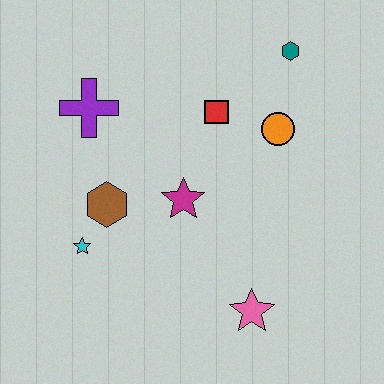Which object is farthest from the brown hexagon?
The teal hexagon is farthest from the brown hexagon.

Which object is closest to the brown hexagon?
The cyan star is closest to the brown hexagon.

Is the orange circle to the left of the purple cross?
No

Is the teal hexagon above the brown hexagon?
Yes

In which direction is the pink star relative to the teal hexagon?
The pink star is below the teal hexagon.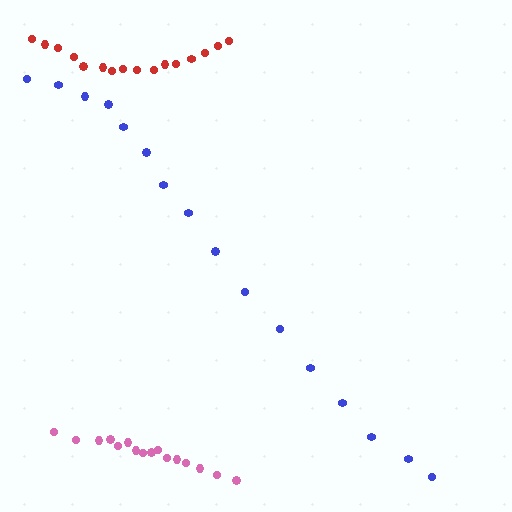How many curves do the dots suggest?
There are 3 distinct paths.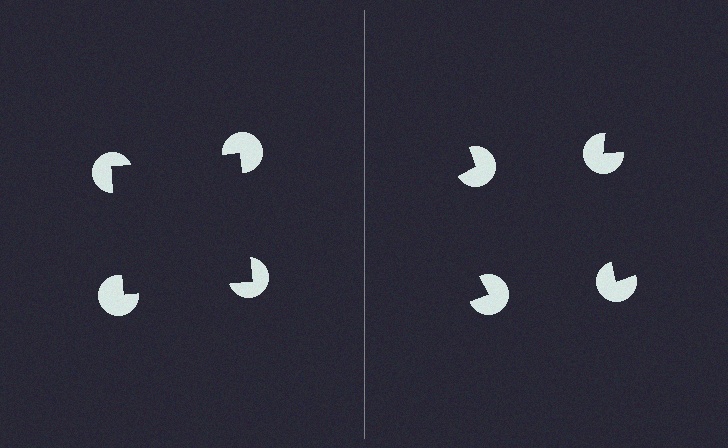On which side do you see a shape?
An illusory square appears on the left side. On the right side the wedge cuts are rotated, so no coherent shape forms.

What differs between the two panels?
The pac-man discs are positioned identically on both sides; only the wedge orientations differ. On the left they align to a square; on the right they are misaligned.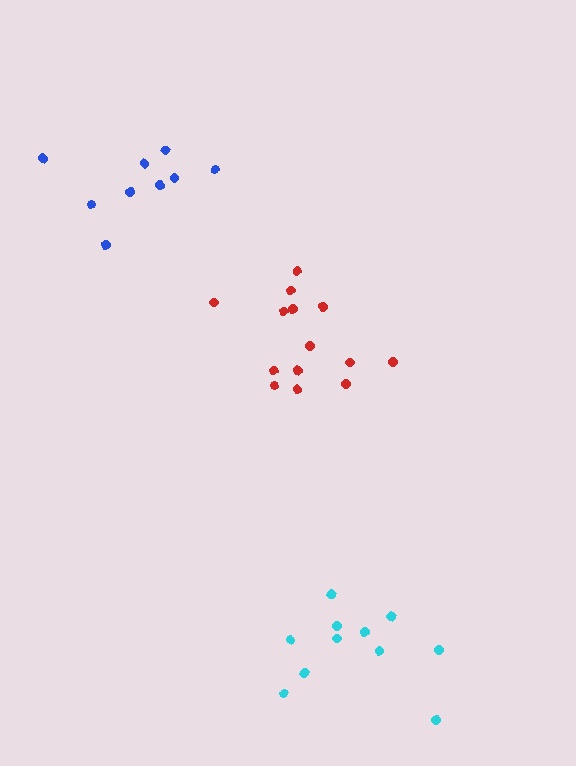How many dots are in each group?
Group 1: 14 dots, Group 2: 11 dots, Group 3: 9 dots (34 total).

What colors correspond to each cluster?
The clusters are colored: red, cyan, blue.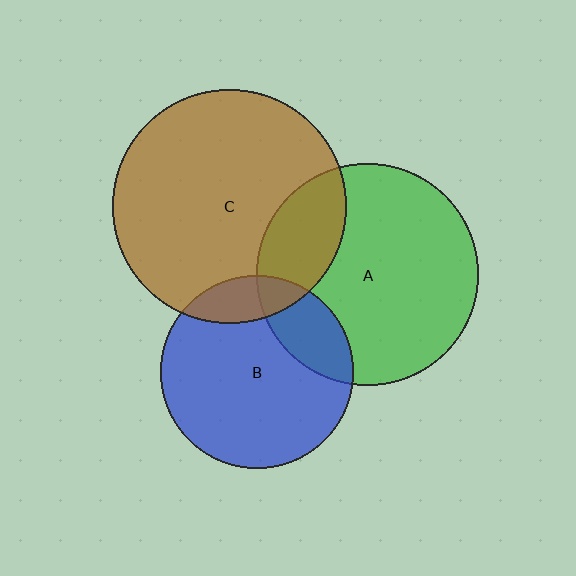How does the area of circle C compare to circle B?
Approximately 1.5 times.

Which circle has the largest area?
Circle C (brown).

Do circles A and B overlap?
Yes.